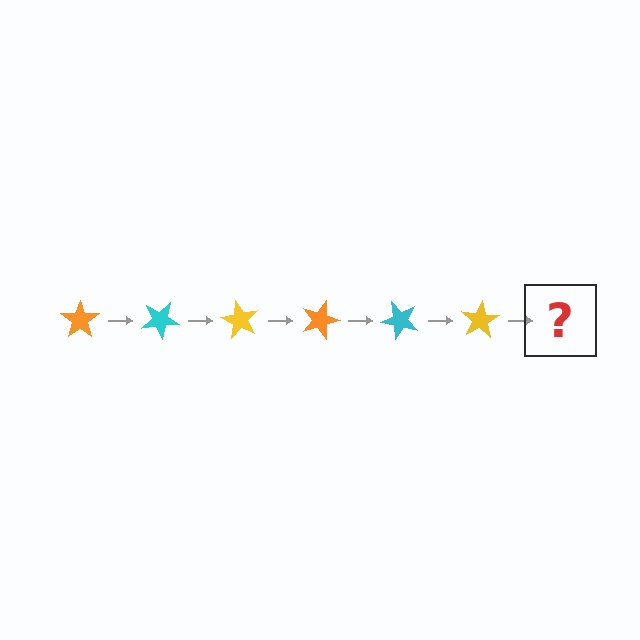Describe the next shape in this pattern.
It should be an orange star, rotated 180 degrees from the start.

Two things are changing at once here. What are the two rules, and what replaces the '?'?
The two rules are that it rotates 30 degrees each step and the color cycles through orange, cyan, and yellow. The '?' should be an orange star, rotated 180 degrees from the start.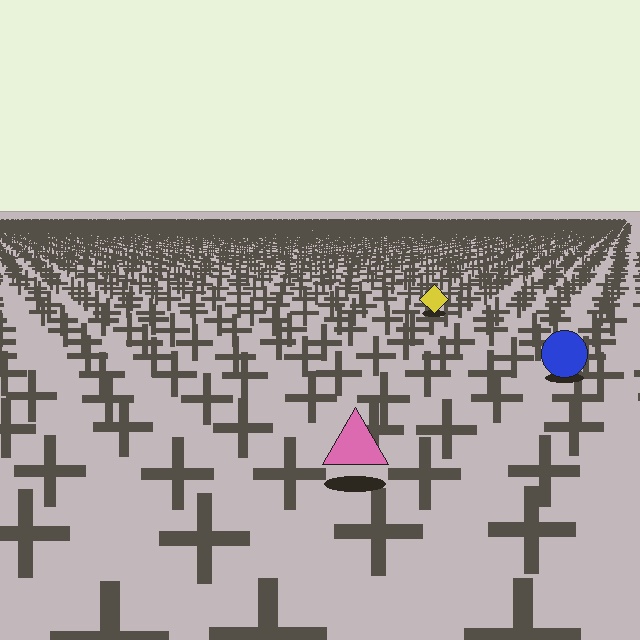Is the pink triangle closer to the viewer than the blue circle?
Yes. The pink triangle is closer — you can tell from the texture gradient: the ground texture is coarser near it.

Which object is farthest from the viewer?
The yellow diamond is farthest from the viewer. It appears smaller and the ground texture around it is denser.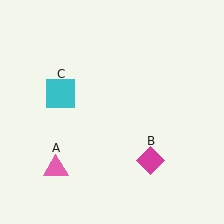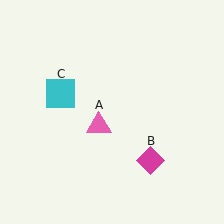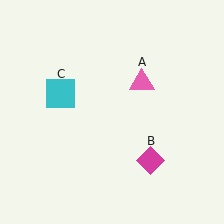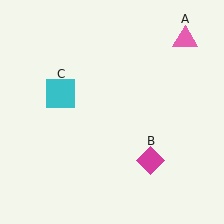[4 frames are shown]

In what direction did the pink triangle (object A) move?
The pink triangle (object A) moved up and to the right.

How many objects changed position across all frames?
1 object changed position: pink triangle (object A).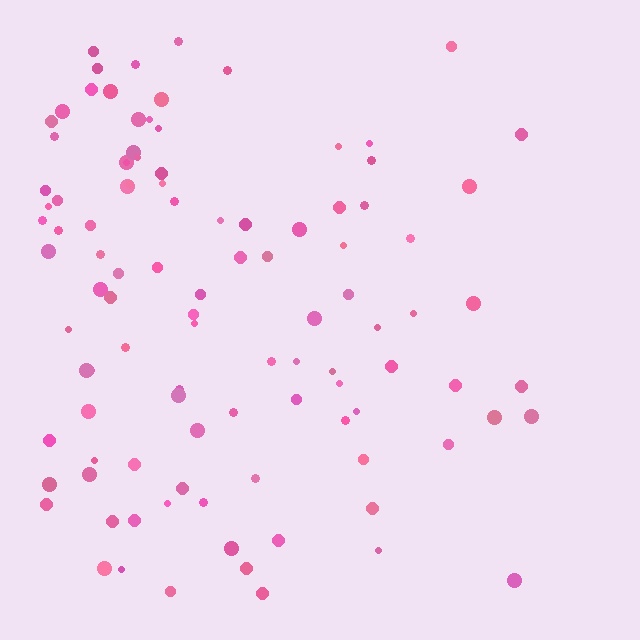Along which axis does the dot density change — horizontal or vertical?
Horizontal.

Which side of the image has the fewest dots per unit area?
The right.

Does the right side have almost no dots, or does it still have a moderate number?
Still a moderate number, just noticeably fewer than the left.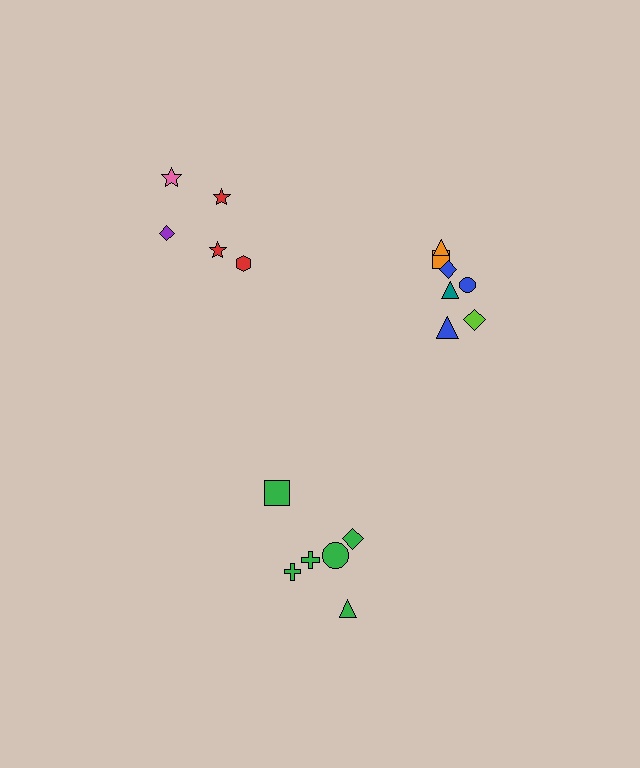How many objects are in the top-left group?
There are 5 objects.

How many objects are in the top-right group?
There are 7 objects.